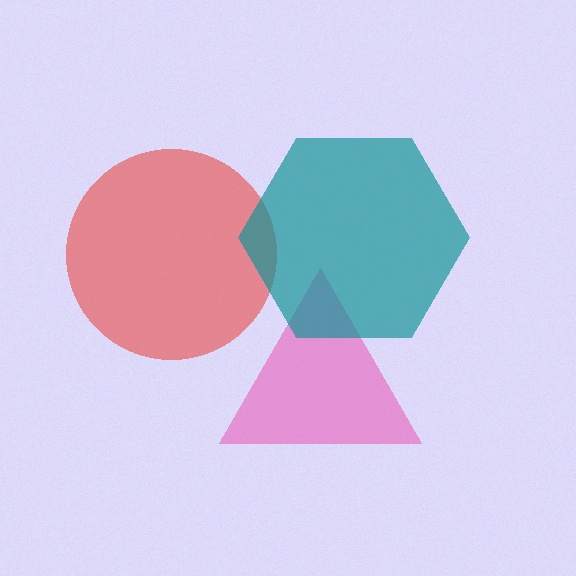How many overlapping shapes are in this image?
There are 3 overlapping shapes in the image.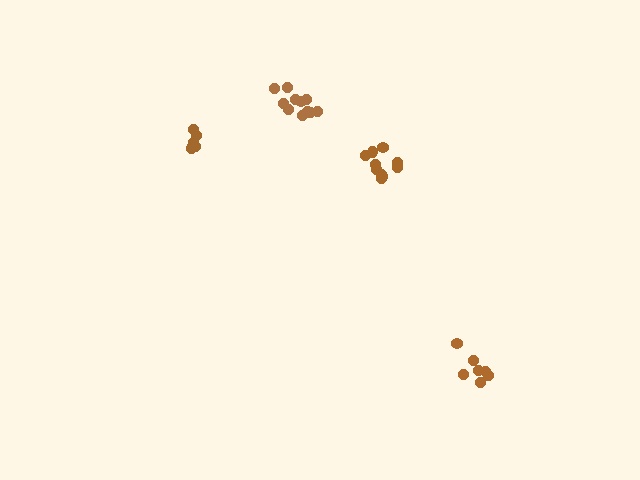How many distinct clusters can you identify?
There are 4 distinct clusters.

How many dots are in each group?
Group 1: 7 dots, Group 2: 10 dots, Group 3: 11 dots, Group 4: 6 dots (34 total).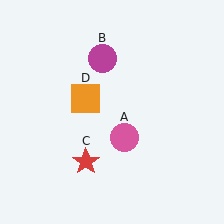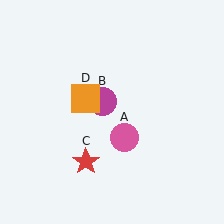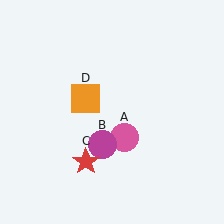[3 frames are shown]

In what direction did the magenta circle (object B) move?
The magenta circle (object B) moved down.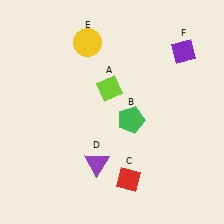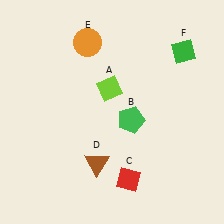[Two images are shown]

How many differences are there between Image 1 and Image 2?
There are 3 differences between the two images.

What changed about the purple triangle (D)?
In Image 1, D is purple. In Image 2, it changed to brown.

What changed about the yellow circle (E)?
In Image 1, E is yellow. In Image 2, it changed to orange.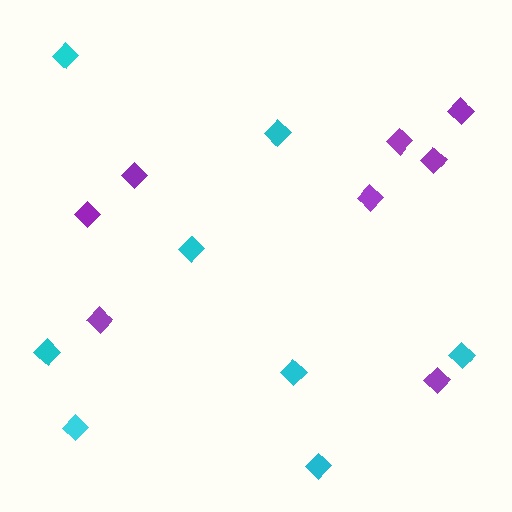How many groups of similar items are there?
There are 2 groups: one group of cyan diamonds (8) and one group of purple diamonds (8).